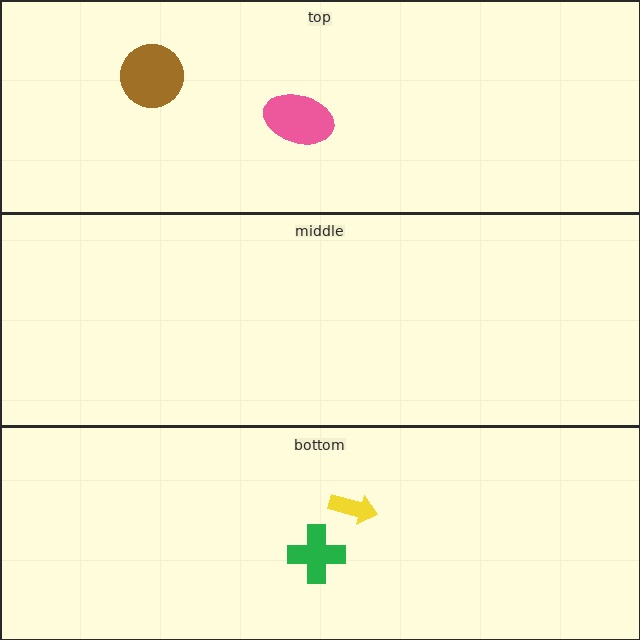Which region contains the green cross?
The bottom region.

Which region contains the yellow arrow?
The bottom region.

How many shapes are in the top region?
2.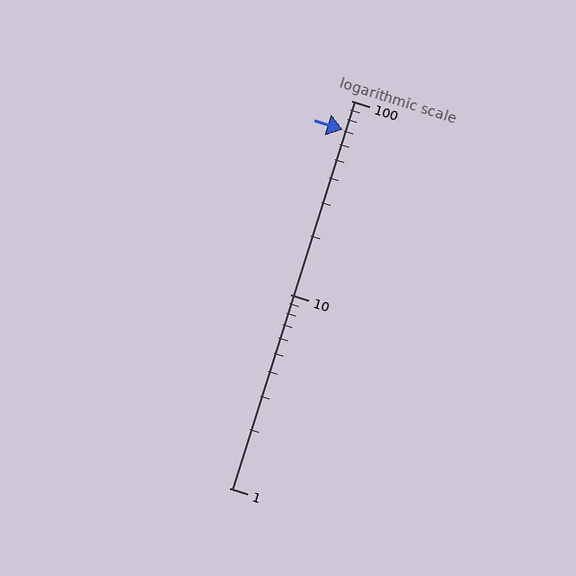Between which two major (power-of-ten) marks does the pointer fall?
The pointer is between 10 and 100.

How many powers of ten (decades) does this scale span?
The scale spans 2 decades, from 1 to 100.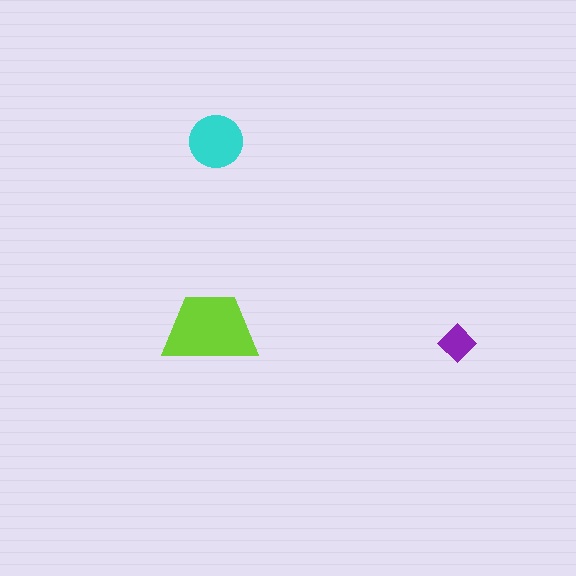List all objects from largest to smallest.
The lime trapezoid, the cyan circle, the purple diamond.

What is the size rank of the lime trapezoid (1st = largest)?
1st.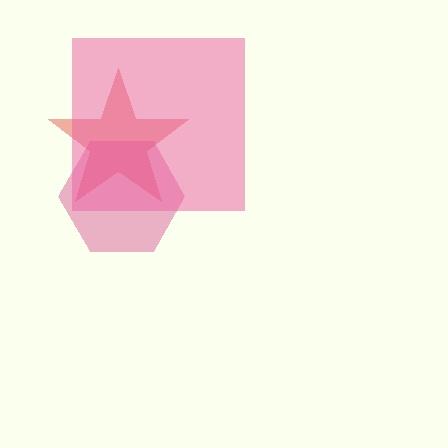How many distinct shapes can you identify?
There are 3 distinct shapes: a red star, a magenta hexagon, a pink square.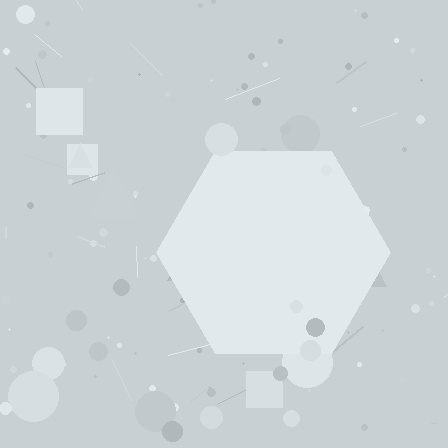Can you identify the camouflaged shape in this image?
The camouflaged shape is a hexagon.